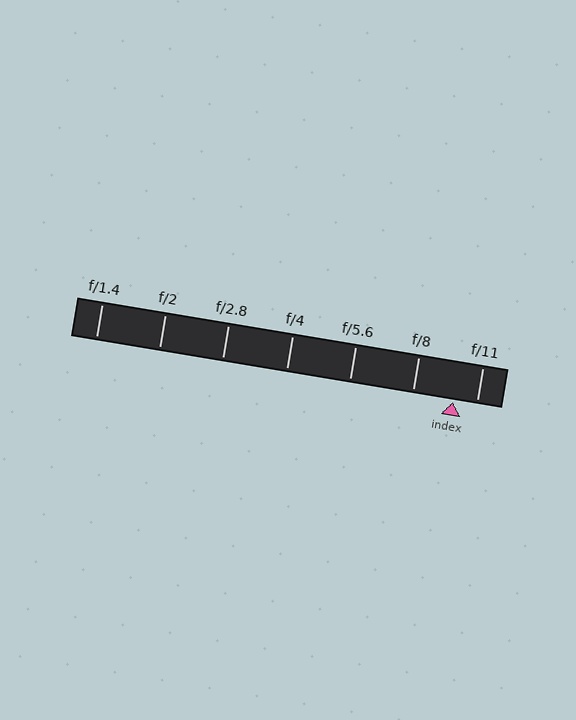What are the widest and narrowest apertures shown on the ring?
The widest aperture shown is f/1.4 and the narrowest is f/11.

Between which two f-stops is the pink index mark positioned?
The index mark is between f/8 and f/11.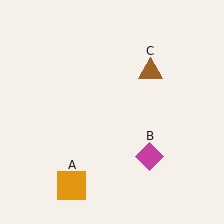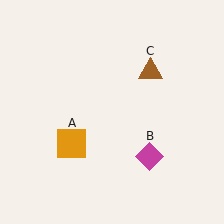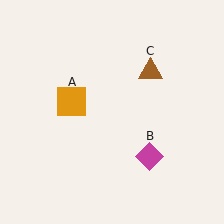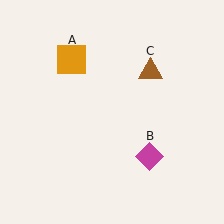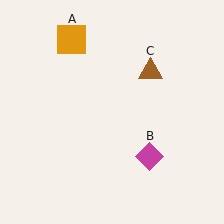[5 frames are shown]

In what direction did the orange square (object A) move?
The orange square (object A) moved up.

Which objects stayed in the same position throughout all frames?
Magenta diamond (object B) and brown triangle (object C) remained stationary.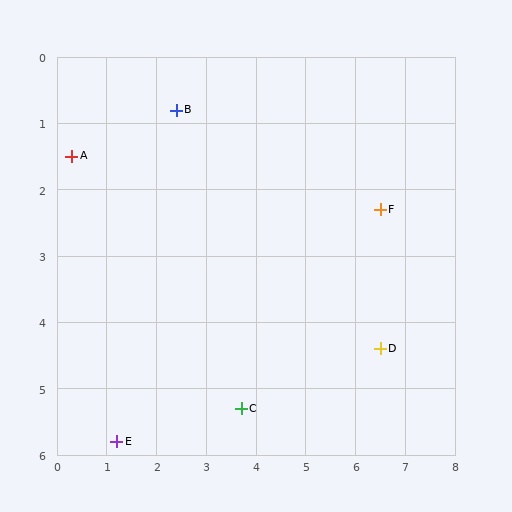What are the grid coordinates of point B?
Point B is at approximately (2.4, 0.8).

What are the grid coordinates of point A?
Point A is at approximately (0.3, 1.5).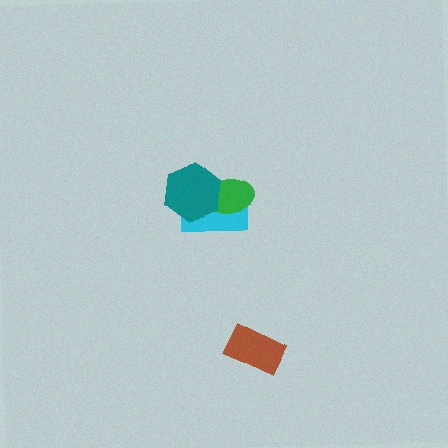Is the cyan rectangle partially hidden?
Yes, it is partially covered by another shape.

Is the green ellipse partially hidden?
Yes, it is partially covered by another shape.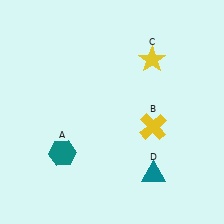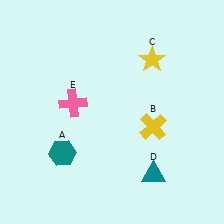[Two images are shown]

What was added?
A pink cross (E) was added in Image 2.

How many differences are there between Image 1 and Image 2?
There is 1 difference between the two images.